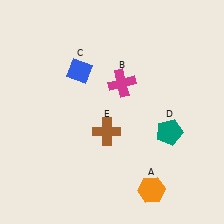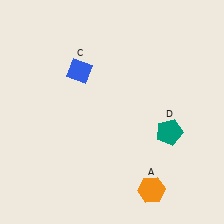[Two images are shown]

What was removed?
The brown cross (E), the magenta cross (B) were removed in Image 2.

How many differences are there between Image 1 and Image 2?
There are 2 differences between the two images.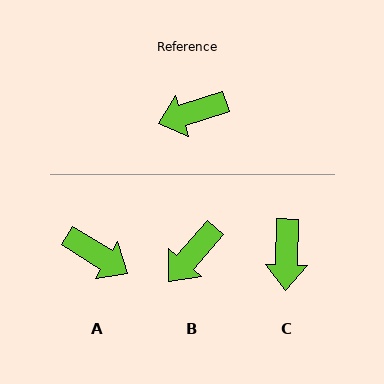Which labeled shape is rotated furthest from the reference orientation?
A, about 131 degrees away.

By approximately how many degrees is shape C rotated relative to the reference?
Approximately 71 degrees counter-clockwise.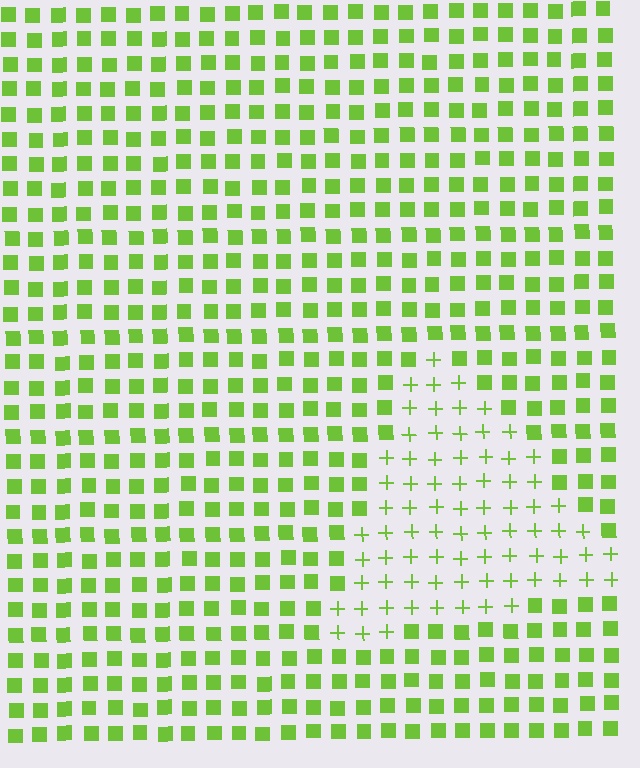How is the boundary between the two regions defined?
The boundary is defined by a change in element shape: plus signs inside vs. squares outside. All elements share the same color and spacing.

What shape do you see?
I see a triangle.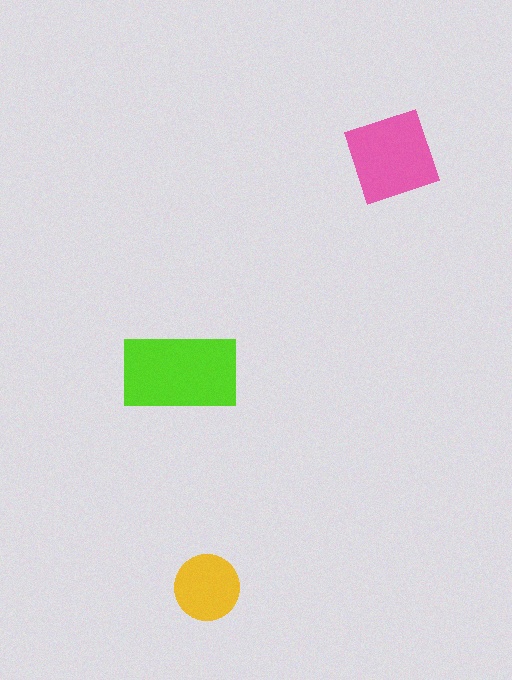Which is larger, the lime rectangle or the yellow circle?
The lime rectangle.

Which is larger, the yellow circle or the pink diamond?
The pink diamond.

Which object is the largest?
The lime rectangle.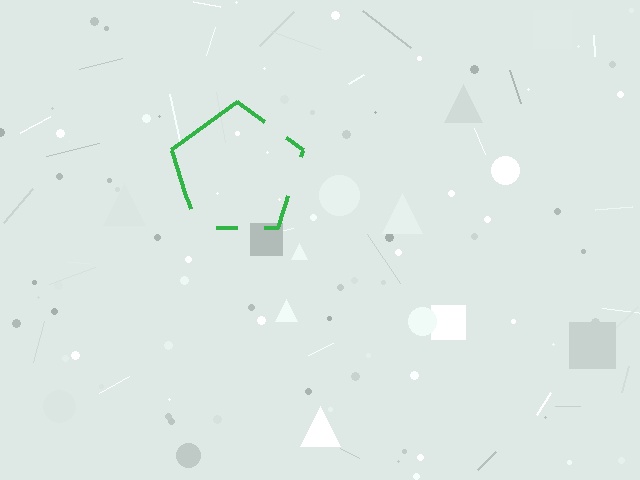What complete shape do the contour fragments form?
The contour fragments form a pentagon.